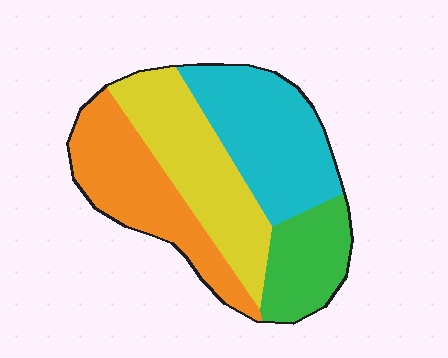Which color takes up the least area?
Green, at roughly 15%.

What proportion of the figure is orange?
Orange covers around 25% of the figure.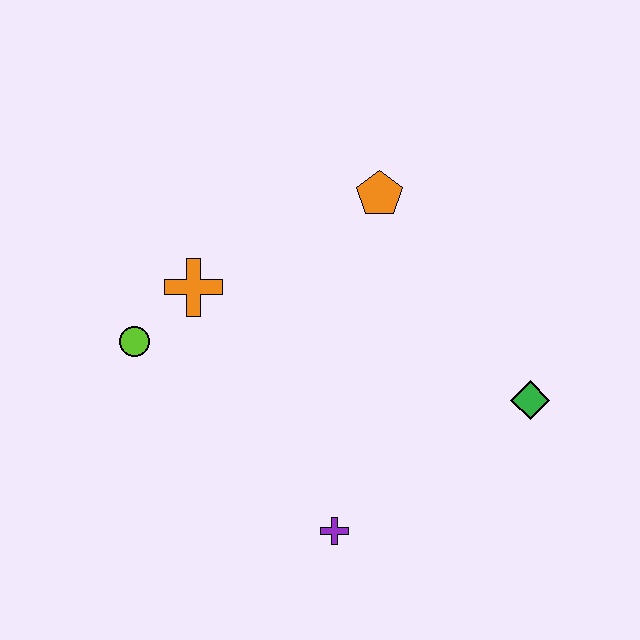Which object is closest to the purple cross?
The green diamond is closest to the purple cross.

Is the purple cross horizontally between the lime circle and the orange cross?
No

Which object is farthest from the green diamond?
The lime circle is farthest from the green diamond.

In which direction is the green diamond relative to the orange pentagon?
The green diamond is below the orange pentagon.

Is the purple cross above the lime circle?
No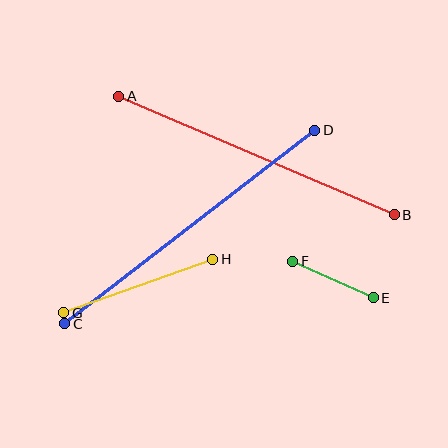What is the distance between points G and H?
The distance is approximately 158 pixels.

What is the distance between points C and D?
The distance is approximately 316 pixels.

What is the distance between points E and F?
The distance is approximately 88 pixels.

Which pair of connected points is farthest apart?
Points C and D are farthest apart.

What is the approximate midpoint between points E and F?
The midpoint is at approximately (333, 280) pixels.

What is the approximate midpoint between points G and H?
The midpoint is at approximately (138, 286) pixels.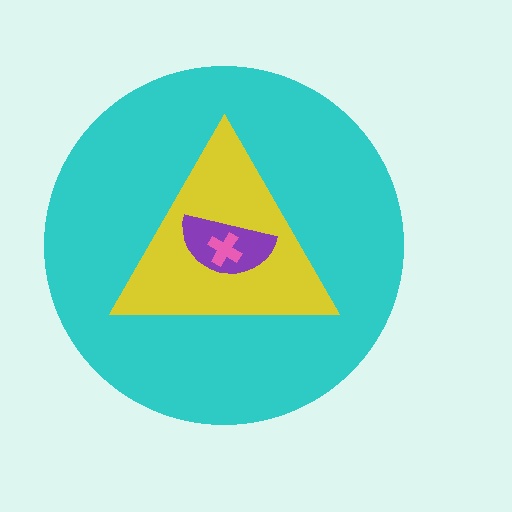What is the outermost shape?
The cyan circle.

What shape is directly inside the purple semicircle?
The pink cross.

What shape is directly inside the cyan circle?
The yellow triangle.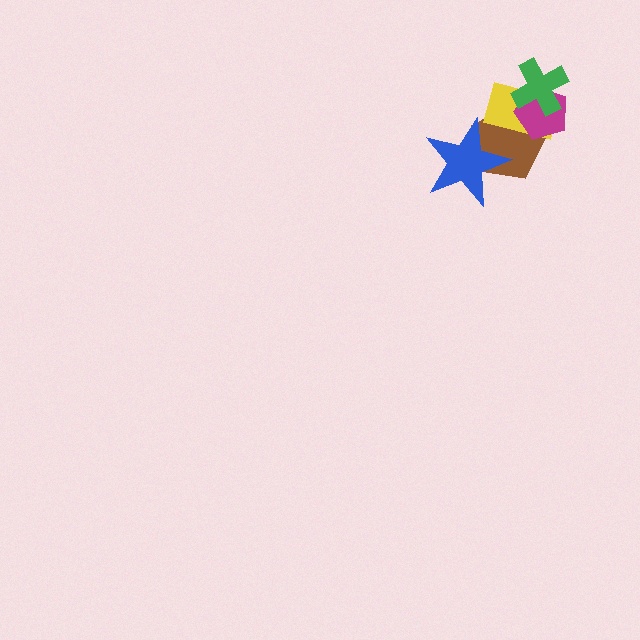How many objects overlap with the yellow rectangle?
3 objects overlap with the yellow rectangle.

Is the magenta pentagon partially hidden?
Yes, it is partially covered by another shape.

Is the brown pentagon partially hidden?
Yes, it is partially covered by another shape.